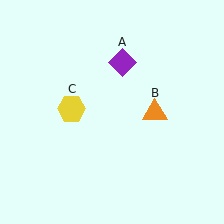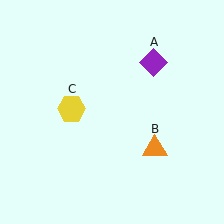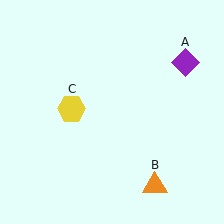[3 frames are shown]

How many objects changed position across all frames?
2 objects changed position: purple diamond (object A), orange triangle (object B).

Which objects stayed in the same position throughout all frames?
Yellow hexagon (object C) remained stationary.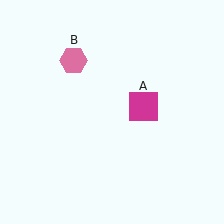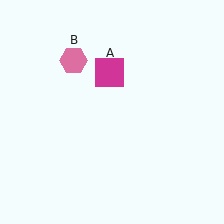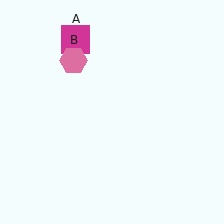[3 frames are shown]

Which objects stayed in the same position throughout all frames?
Pink hexagon (object B) remained stationary.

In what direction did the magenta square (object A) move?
The magenta square (object A) moved up and to the left.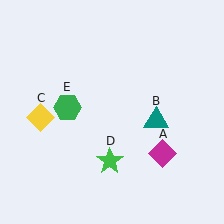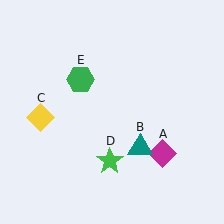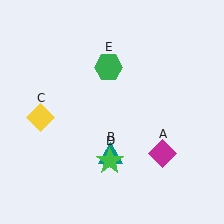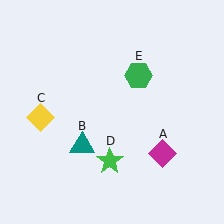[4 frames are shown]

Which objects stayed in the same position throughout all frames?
Magenta diamond (object A) and yellow diamond (object C) and green star (object D) remained stationary.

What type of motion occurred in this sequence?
The teal triangle (object B), green hexagon (object E) rotated clockwise around the center of the scene.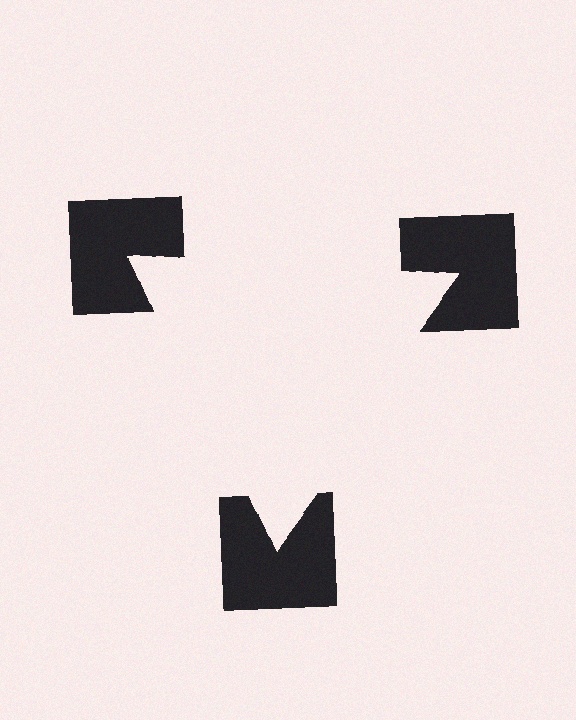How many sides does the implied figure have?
3 sides.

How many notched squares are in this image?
There are 3 — one at each vertex of the illusory triangle.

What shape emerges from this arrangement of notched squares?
An illusory triangle — its edges are inferred from the aligned wedge cuts in the notched squares, not physically drawn.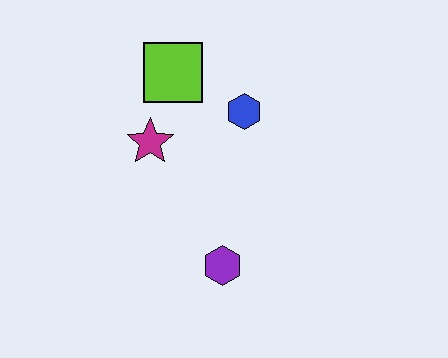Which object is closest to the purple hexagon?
The magenta star is closest to the purple hexagon.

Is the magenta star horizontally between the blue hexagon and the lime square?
No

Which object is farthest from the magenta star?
The purple hexagon is farthest from the magenta star.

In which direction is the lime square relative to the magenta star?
The lime square is above the magenta star.